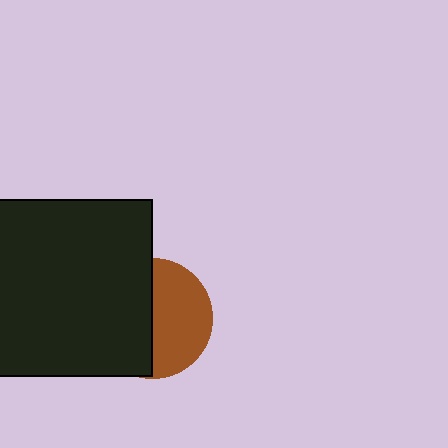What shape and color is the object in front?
The object in front is a black rectangle.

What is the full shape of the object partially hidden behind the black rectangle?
The partially hidden object is a brown circle.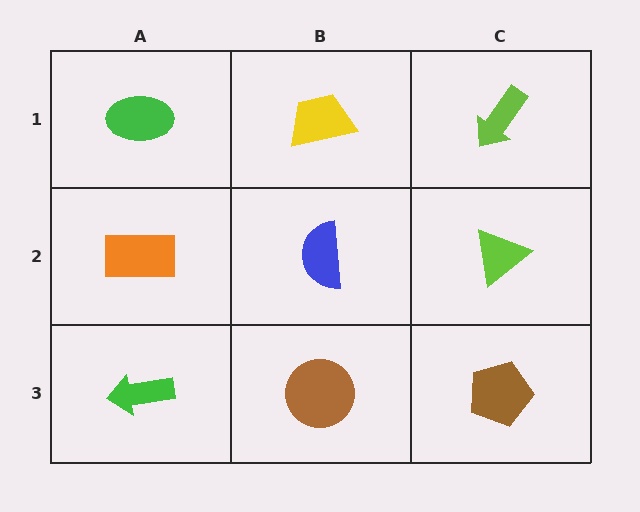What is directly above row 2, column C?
A lime arrow.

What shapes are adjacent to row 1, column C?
A lime triangle (row 2, column C), a yellow trapezoid (row 1, column B).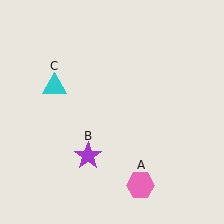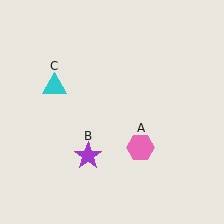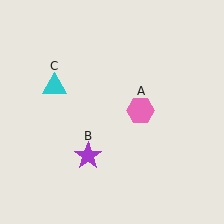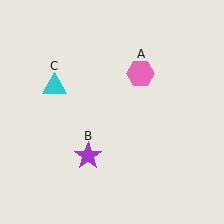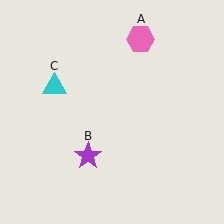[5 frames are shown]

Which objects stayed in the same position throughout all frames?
Purple star (object B) and cyan triangle (object C) remained stationary.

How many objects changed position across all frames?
1 object changed position: pink hexagon (object A).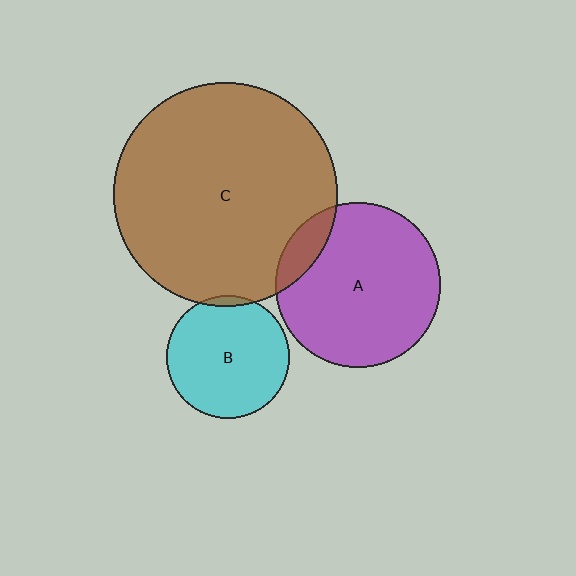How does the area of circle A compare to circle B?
Approximately 1.8 times.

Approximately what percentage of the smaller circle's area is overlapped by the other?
Approximately 10%.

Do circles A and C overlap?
Yes.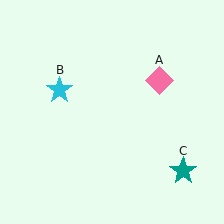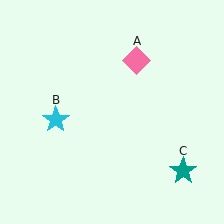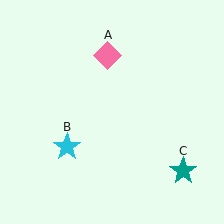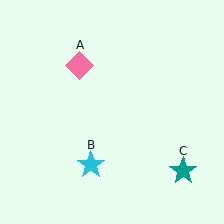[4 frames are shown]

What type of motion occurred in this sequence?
The pink diamond (object A), cyan star (object B) rotated counterclockwise around the center of the scene.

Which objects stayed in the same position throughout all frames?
Teal star (object C) remained stationary.